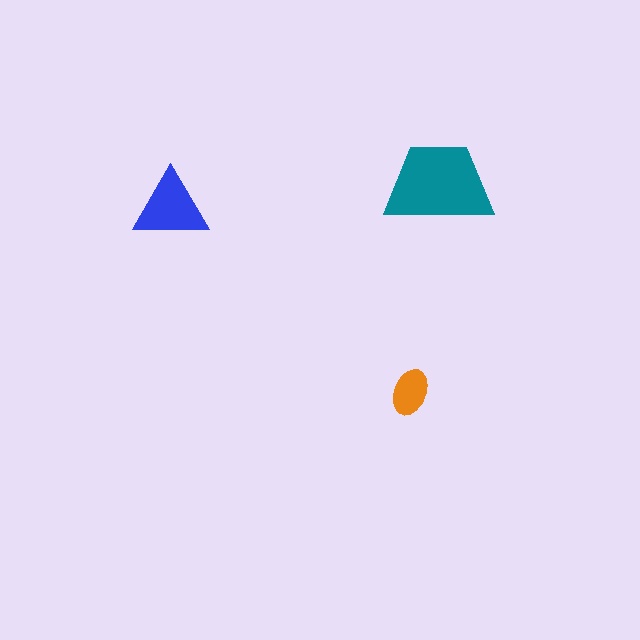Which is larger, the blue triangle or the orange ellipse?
The blue triangle.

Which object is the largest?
The teal trapezoid.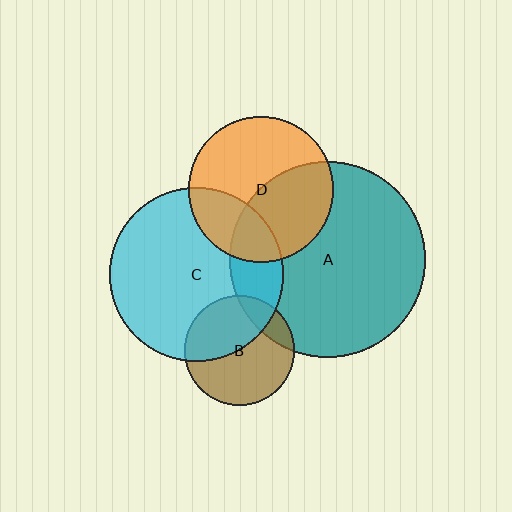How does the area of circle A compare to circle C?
Approximately 1.3 times.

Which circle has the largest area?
Circle A (teal).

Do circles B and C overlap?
Yes.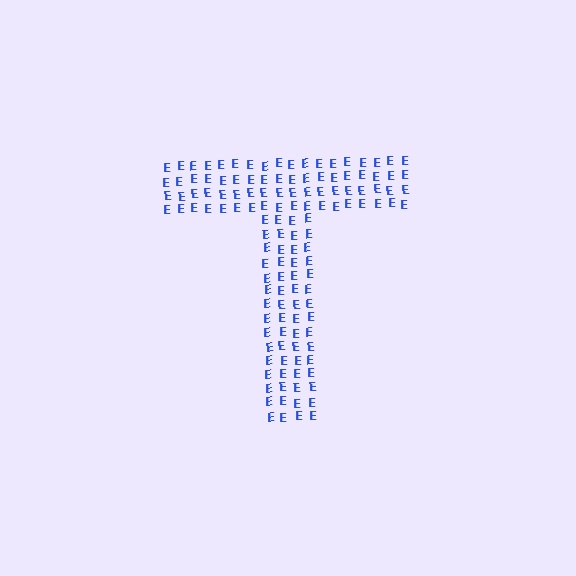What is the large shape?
The large shape is the letter T.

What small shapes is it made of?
It is made of small letter E's.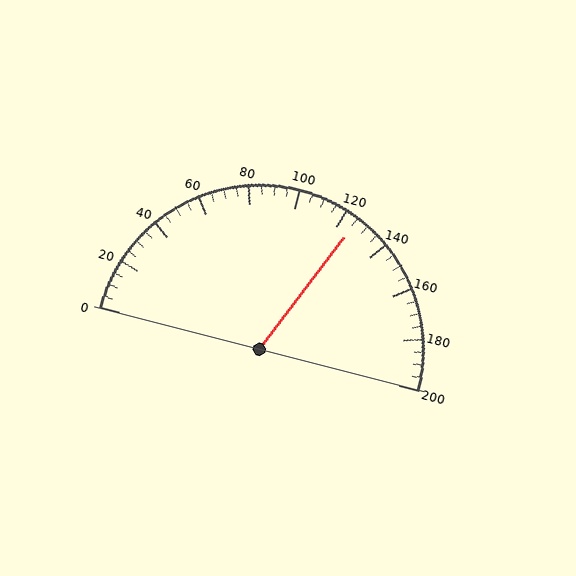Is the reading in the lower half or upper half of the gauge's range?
The reading is in the upper half of the range (0 to 200).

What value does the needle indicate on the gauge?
The needle indicates approximately 125.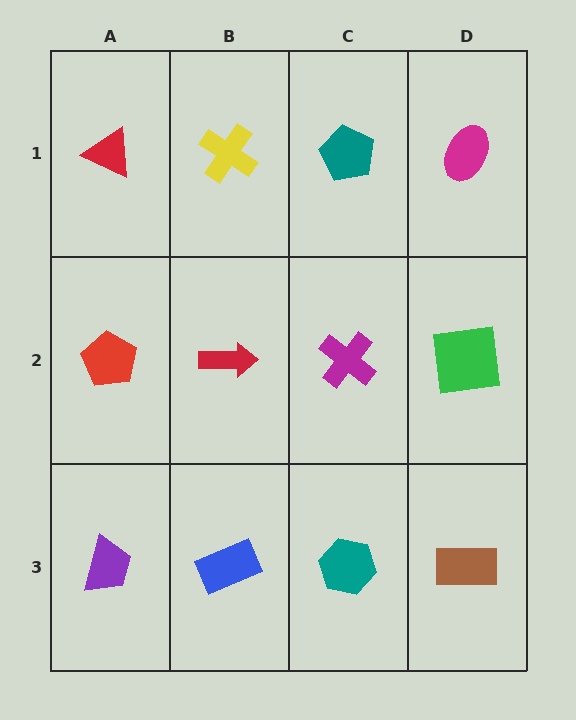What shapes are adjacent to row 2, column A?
A red triangle (row 1, column A), a purple trapezoid (row 3, column A), a red arrow (row 2, column B).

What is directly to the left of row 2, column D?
A magenta cross.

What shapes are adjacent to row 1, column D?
A green square (row 2, column D), a teal pentagon (row 1, column C).